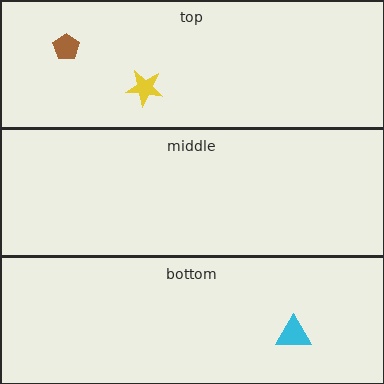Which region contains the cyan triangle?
The bottom region.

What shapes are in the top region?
The yellow star, the brown pentagon.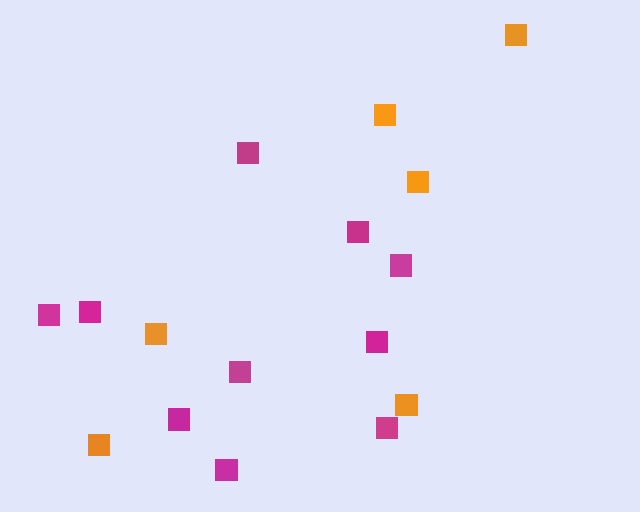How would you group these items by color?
There are 2 groups: one group of magenta squares (10) and one group of orange squares (6).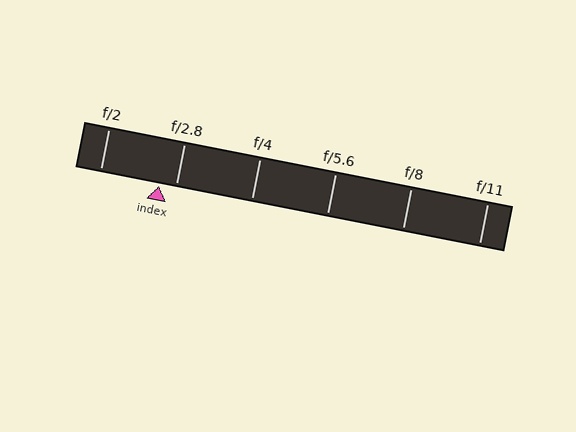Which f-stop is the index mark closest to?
The index mark is closest to f/2.8.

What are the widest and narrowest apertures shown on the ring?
The widest aperture shown is f/2 and the narrowest is f/11.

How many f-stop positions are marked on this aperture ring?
There are 6 f-stop positions marked.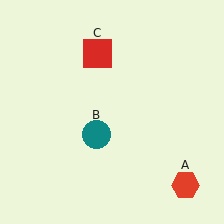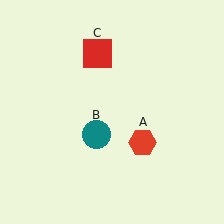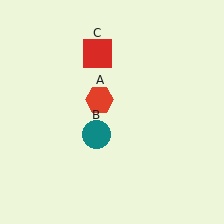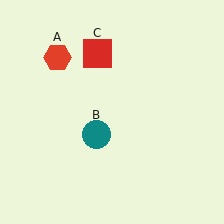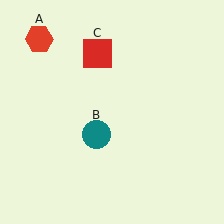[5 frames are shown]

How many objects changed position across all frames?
1 object changed position: red hexagon (object A).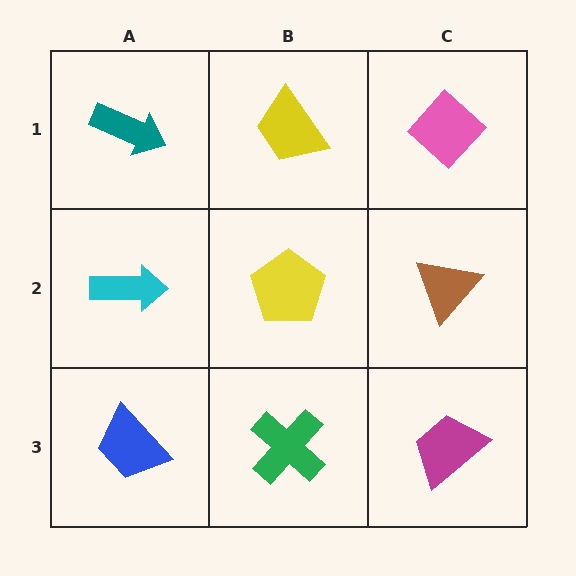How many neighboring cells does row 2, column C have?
3.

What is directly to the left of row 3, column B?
A blue trapezoid.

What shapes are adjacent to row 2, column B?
A yellow trapezoid (row 1, column B), a green cross (row 3, column B), a cyan arrow (row 2, column A), a brown triangle (row 2, column C).